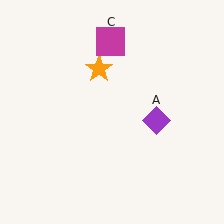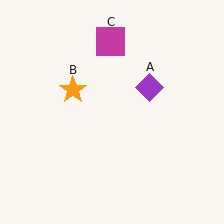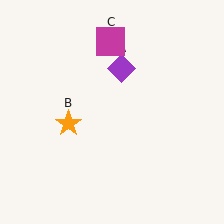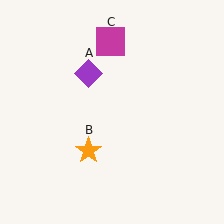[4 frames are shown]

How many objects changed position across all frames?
2 objects changed position: purple diamond (object A), orange star (object B).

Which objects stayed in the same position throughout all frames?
Magenta square (object C) remained stationary.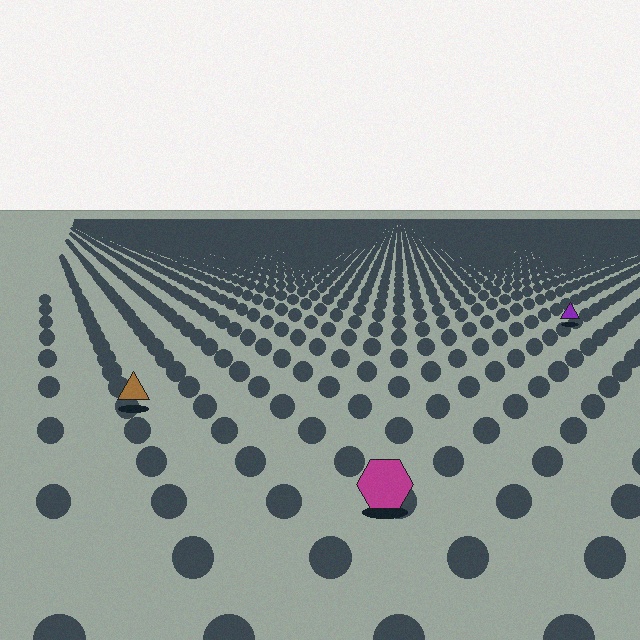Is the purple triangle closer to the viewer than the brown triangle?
No. The brown triangle is closer — you can tell from the texture gradient: the ground texture is coarser near it.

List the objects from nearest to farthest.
From nearest to farthest: the magenta hexagon, the brown triangle, the purple triangle.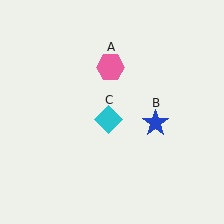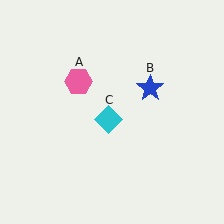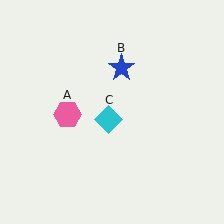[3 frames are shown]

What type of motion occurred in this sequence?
The pink hexagon (object A), blue star (object B) rotated counterclockwise around the center of the scene.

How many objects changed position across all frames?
2 objects changed position: pink hexagon (object A), blue star (object B).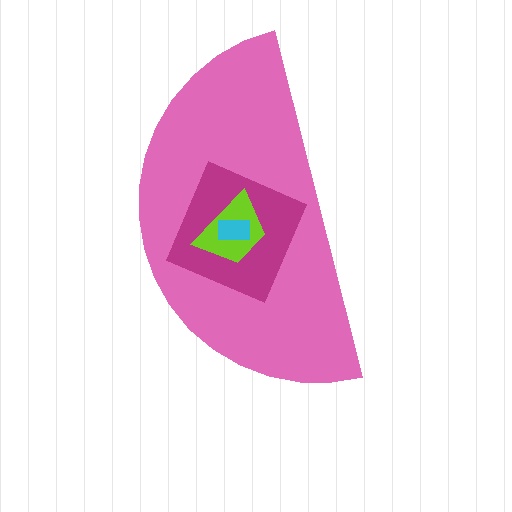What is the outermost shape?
The pink semicircle.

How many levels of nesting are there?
4.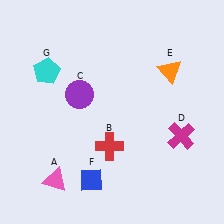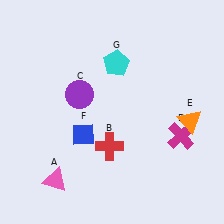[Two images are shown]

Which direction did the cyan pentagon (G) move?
The cyan pentagon (G) moved right.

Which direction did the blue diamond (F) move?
The blue diamond (F) moved up.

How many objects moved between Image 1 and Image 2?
3 objects moved between the two images.